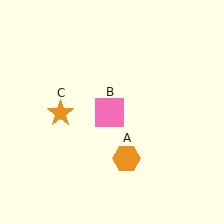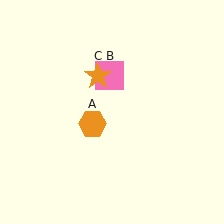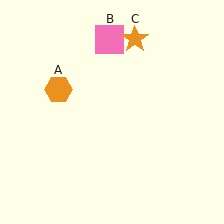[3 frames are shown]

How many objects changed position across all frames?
3 objects changed position: orange hexagon (object A), pink square (object B), orange star (object C).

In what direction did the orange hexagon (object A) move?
The orange hexagon (object A) moved up and to the left.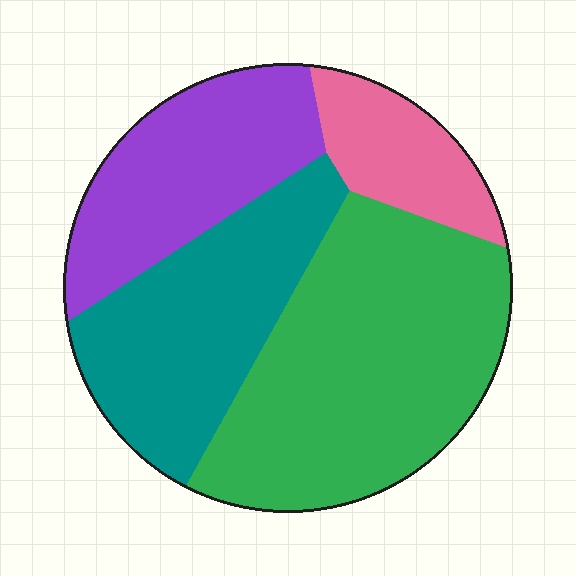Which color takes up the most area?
Green, at roughly 40%.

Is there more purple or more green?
Green.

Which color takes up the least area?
Pink, at roughly 10%.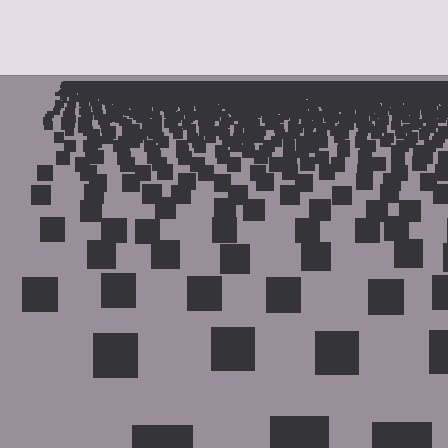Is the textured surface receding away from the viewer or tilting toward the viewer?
The surface is receding away from the viewer. Texture elements get smaller and denser toward the top.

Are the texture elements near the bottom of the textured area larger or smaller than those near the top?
Larger. Near the bottom, elements are closer to the viewer and appear at a bigger on-screen size.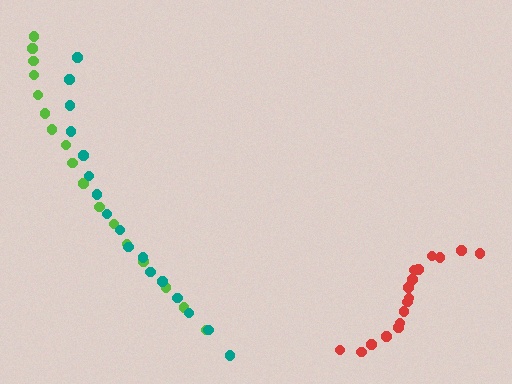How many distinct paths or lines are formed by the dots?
There are 3 distinct paths.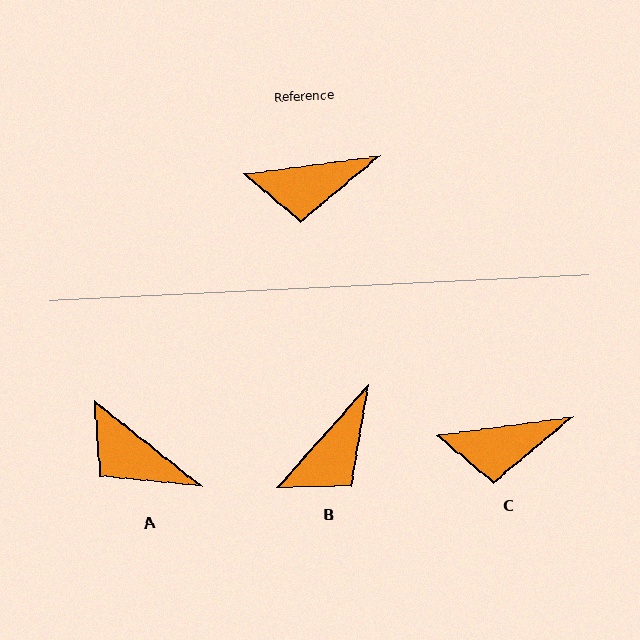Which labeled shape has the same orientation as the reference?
C.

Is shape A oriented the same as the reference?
No, it is off by about 46 degrees.